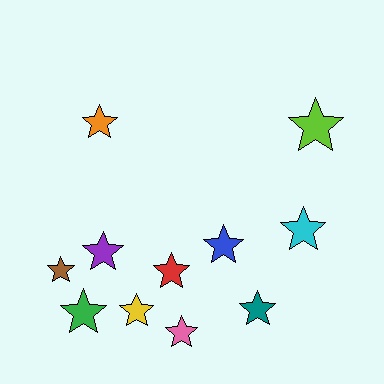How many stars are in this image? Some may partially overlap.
There are 11 stars.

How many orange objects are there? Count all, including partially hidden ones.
There is 1 orange object.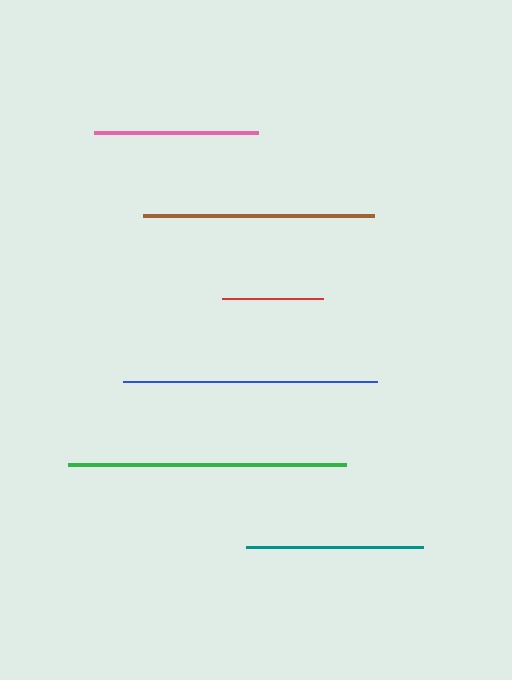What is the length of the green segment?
The green segment is approximately 279 pixels long.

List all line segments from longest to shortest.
From longest to shortest: green, blue, brown, teal, pink, red.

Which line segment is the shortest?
The red line is the shortest at approximately 101 pixels.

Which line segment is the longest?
The green line is the longest at approximately 279 pixels.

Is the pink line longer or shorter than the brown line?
The brown line is longer than the pink line.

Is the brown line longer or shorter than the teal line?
The brown line is longer than the teal line.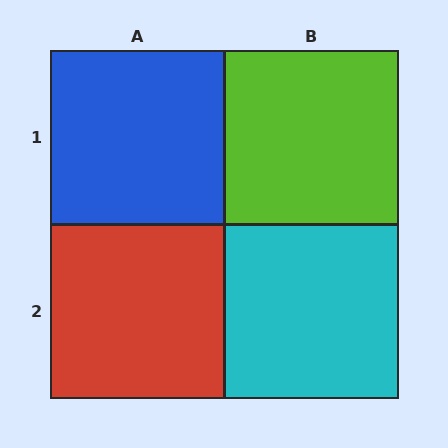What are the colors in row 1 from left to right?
Blue, lime.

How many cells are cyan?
1 cell is cyan.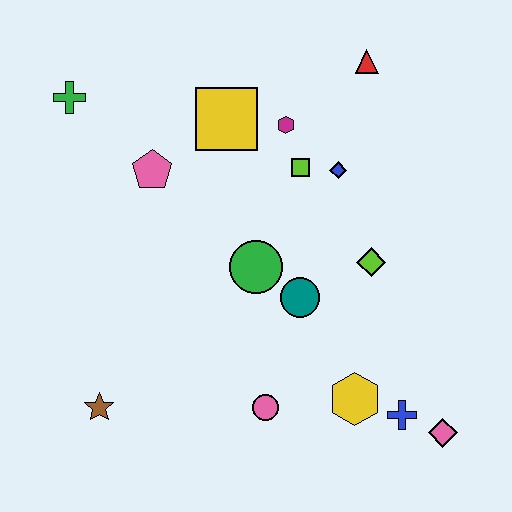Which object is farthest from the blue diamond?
The brown star is farthest from the blue diamond.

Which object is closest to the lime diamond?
The teal circle is closest to the lime diamond.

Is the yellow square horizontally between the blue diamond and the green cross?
Yes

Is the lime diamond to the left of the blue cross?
Yes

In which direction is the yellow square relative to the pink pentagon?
The yellow square is to the right of the pink pentagon.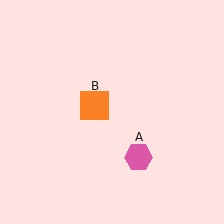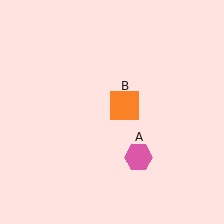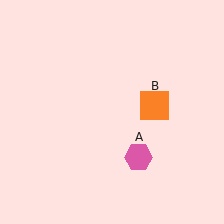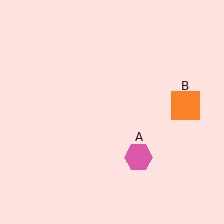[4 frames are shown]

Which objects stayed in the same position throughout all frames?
Pink hexagon (object A) remained stationary.